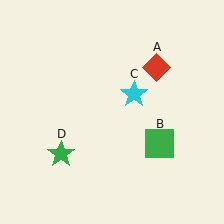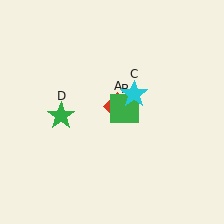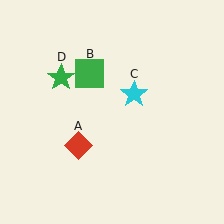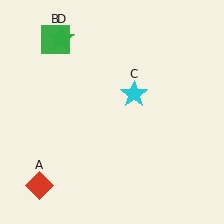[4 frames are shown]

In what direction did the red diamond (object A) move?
The red diamond (object A) moved down and to the left.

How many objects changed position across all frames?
3 objects changed position: red diamond (object A), green square (object B), green star (object D).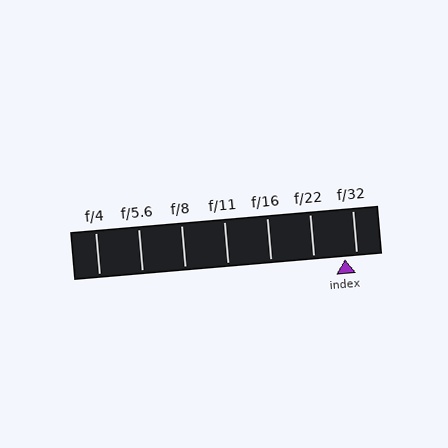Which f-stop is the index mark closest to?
The index mark is closest to f/32.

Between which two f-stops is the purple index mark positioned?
The index mark is between f/22 and f/32.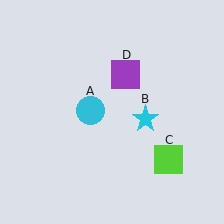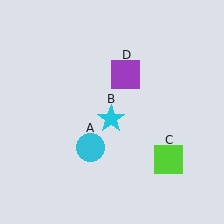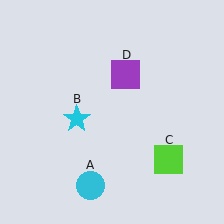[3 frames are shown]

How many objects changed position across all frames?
2 objects changed position: cyan circle (object A), cyan star (object B).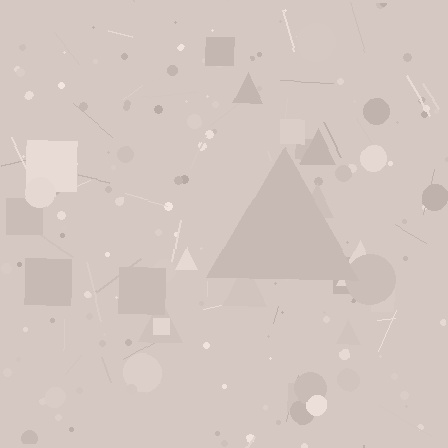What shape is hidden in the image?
A triangle is hidden in the image.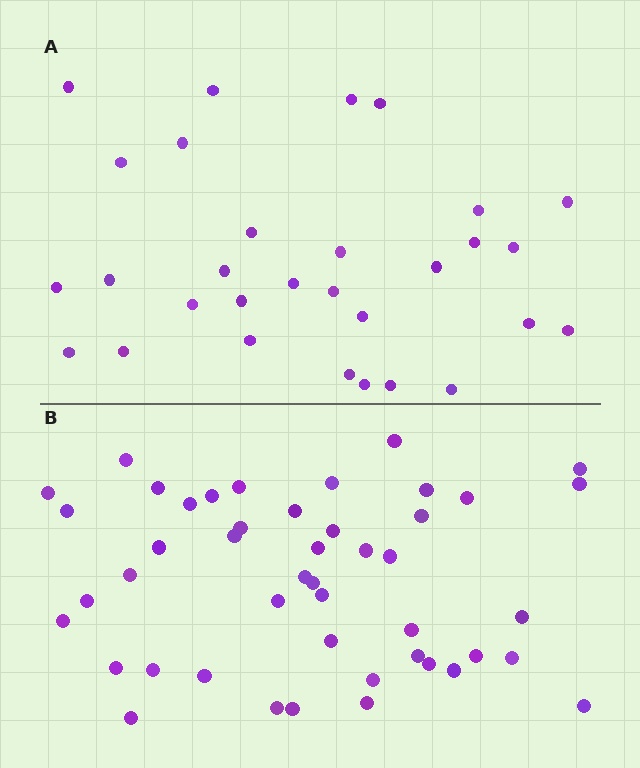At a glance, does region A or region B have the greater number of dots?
Region B (the bottom region) has more dots.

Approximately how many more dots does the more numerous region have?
Region B has approximately 15 more dots than region A.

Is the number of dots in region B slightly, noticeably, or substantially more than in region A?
Region B has substantially more. The ratio is roughly 1.5 to 1.